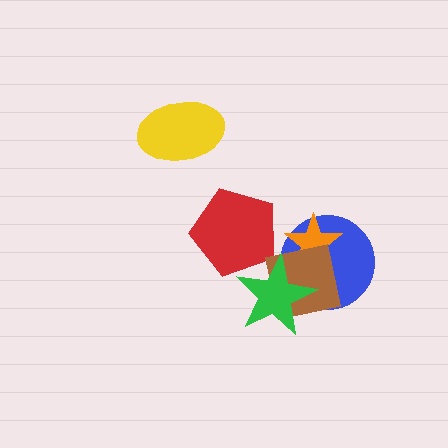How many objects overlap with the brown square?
3 objects overlap with the brown square.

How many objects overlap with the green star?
4 objects overlap with the green star.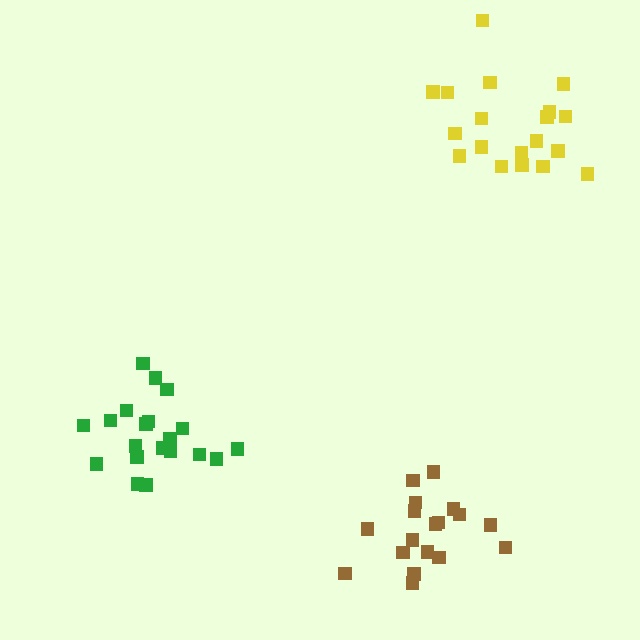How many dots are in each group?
Group 1: 20 dots, Group 2: 19 dots, Group 3: 18 dots (57 total).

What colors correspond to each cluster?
The clusters are colored: green, yellow, brown.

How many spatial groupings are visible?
There are 3 spatial groupings.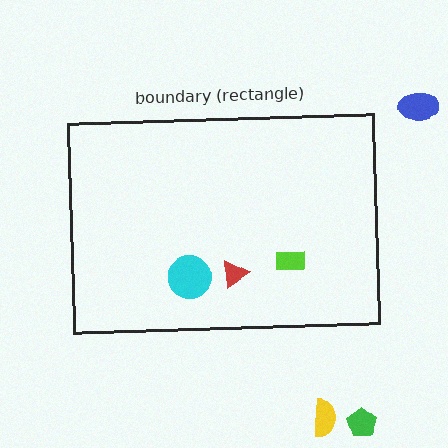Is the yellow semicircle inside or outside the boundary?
Outside.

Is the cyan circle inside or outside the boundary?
Inside.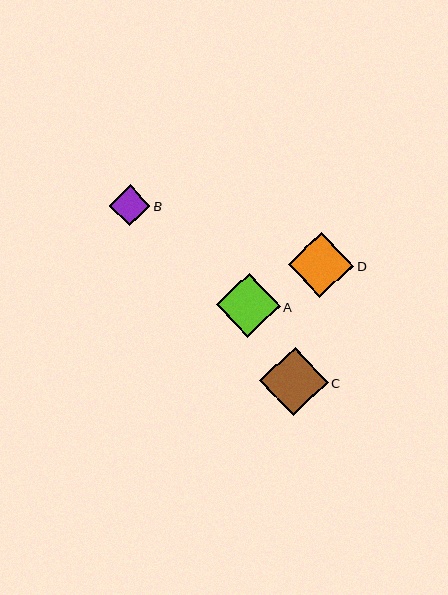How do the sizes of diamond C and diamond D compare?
Diamond C and diamond D are approximately the same size.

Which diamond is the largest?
Diamond C is the largest with a size of approximately 68 pixels.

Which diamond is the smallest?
Diamond B is the smallest with a size of approximately 41 pixels.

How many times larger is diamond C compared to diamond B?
Diamond C is approximately 1.7 times the size of diamond B.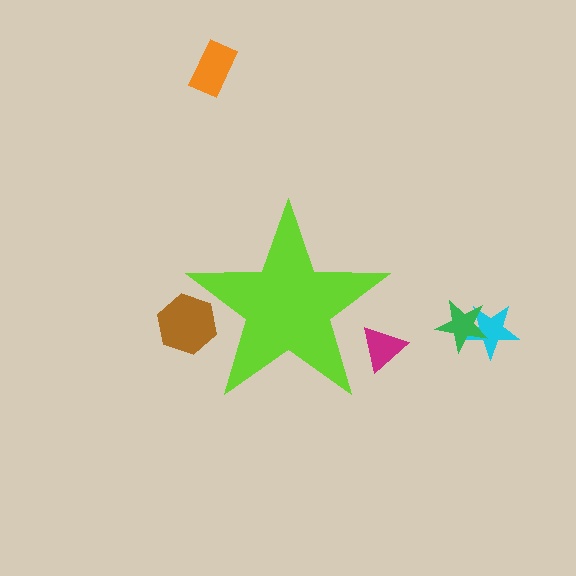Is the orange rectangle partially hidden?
No, the orange rectangle is fully visible.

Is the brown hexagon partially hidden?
Yes, the brown hexagon is partially hidden behind the lime star.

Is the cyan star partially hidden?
No, the cyan star is fully visible.